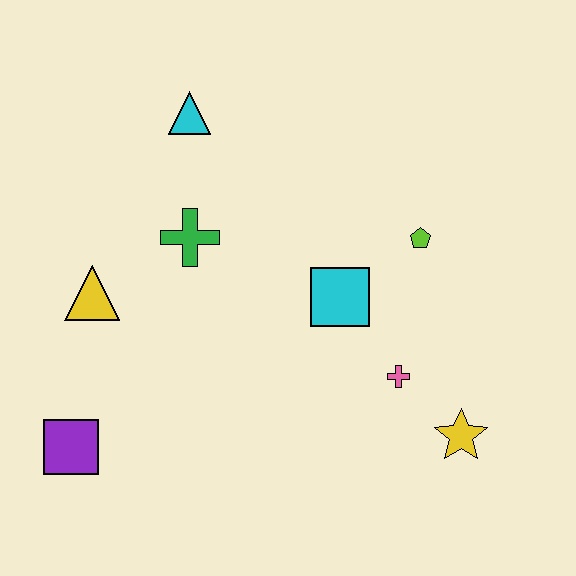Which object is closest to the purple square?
The yellow triangle is closest to the purple square.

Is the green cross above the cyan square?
Yes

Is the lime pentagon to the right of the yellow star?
No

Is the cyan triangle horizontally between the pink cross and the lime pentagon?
No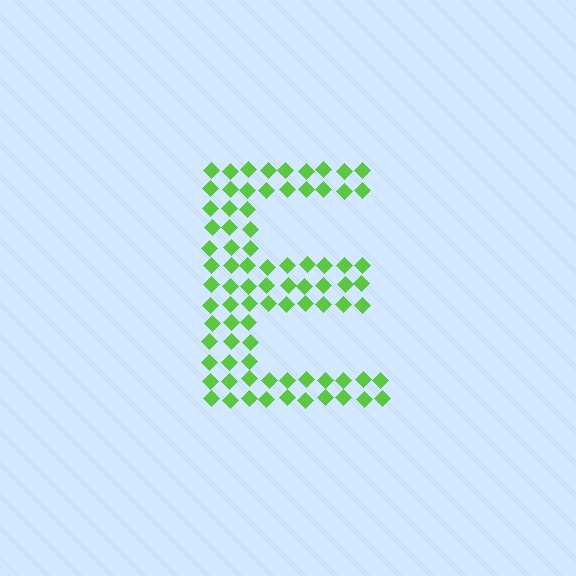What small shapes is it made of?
It is made of small diamonds.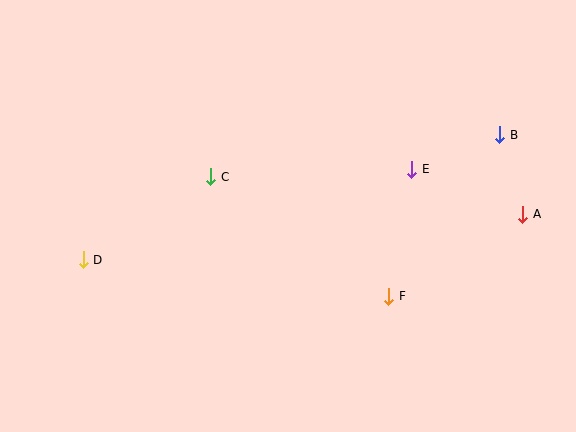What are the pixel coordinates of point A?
Point A is at (523, 214).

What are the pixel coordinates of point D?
Point D is at (83, 260).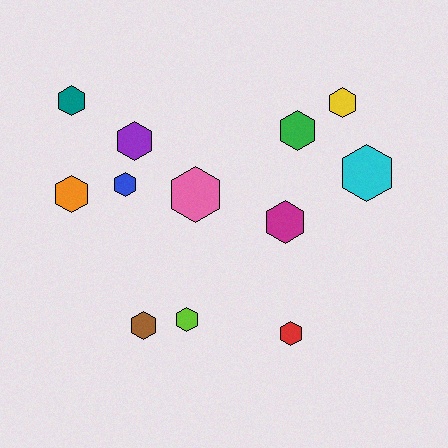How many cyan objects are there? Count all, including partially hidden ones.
There is 1 cyan object.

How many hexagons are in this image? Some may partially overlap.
There are 12 hexagons.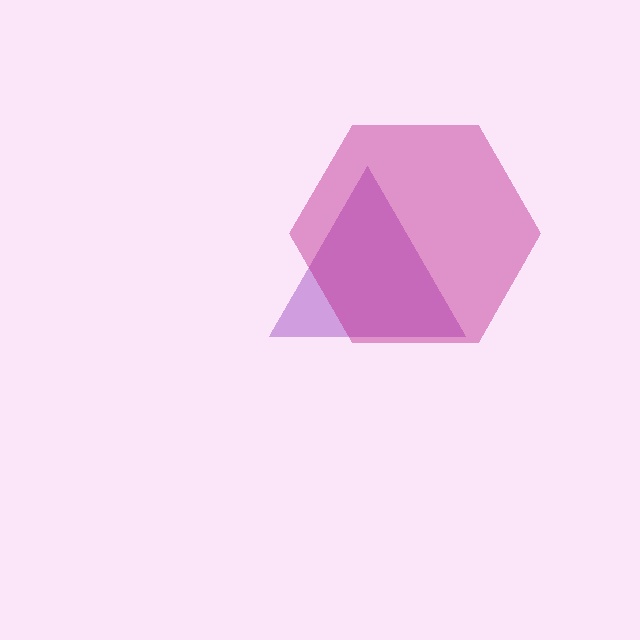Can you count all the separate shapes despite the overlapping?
Yes, there are 2 separate shapes.